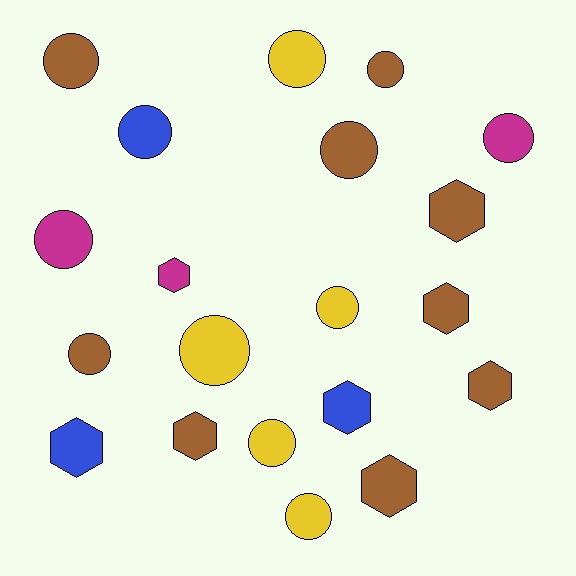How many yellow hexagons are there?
There are no yellow hexagons.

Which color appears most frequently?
Brown, with 9 objects.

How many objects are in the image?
There are 20 objects.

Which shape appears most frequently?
Circle, with 12 objects.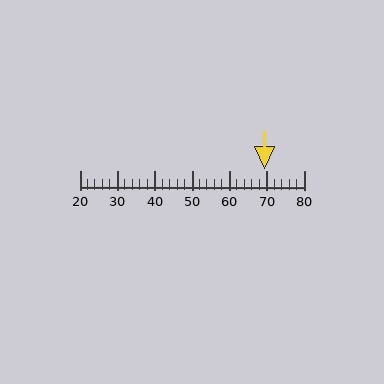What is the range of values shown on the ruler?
The ruler shows values from 20 to 80.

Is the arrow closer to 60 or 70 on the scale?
The arrow is closer to 70.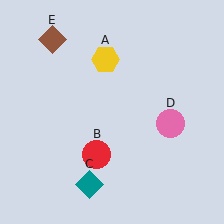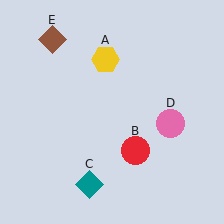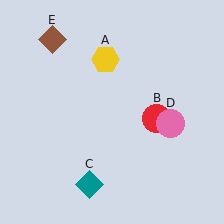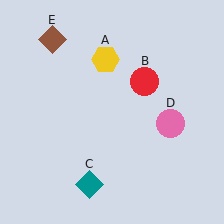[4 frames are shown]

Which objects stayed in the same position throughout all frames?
Yellow hexagon (object A) and teal diamond (object C) and pink circle (object D) and brown diamond (object E) remained stationary.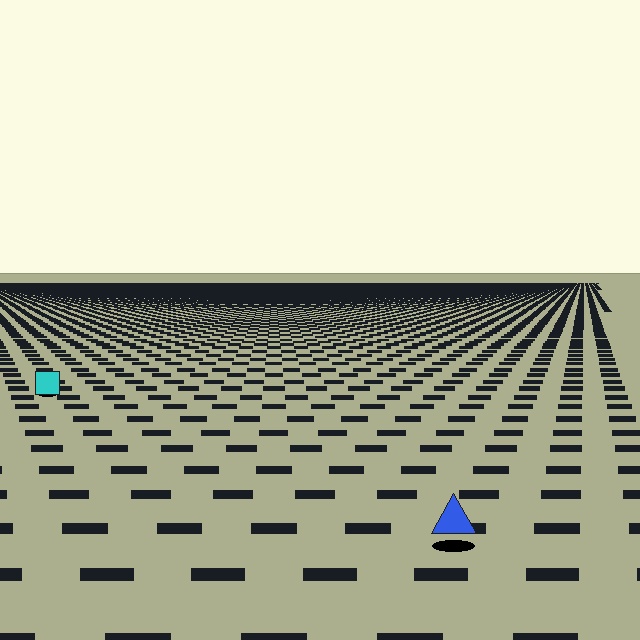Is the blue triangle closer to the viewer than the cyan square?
Yes. The blue triangle is closer — you can tell from the texture gradient: the ground texture is coarser near it.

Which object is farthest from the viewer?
The cyan square is farthest from the viewer. It appears smaller and the ground texture around it is denser.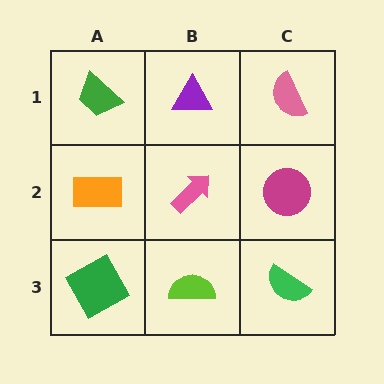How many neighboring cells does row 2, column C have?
3.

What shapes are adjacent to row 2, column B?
A purple triangle (row 1, column B), a lime semicircle (row 3, column B), an orange rectangle (row 2, column A), a magenta circle (row 2, column C).